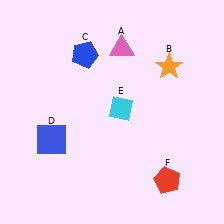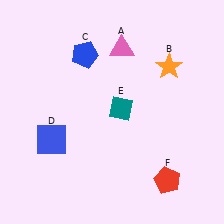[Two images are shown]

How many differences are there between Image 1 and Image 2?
There is 1 difference between the two images.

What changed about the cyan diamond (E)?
In Image 1, E is cyan. In Image 2, it changed to teal.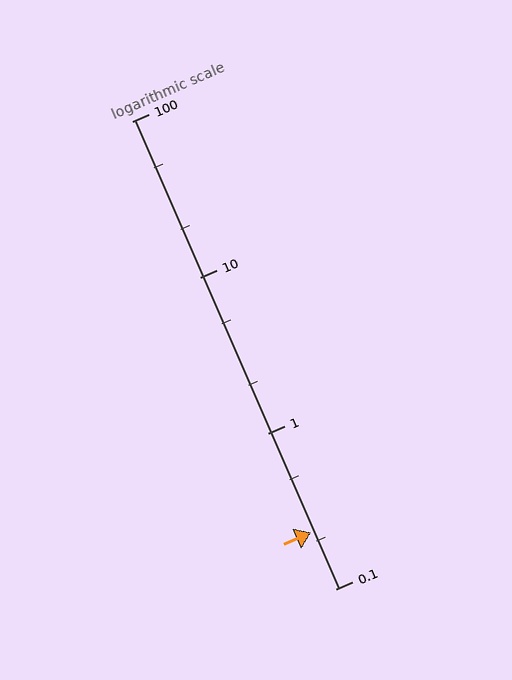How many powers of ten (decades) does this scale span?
The scale spans 3 decades, from 0.1 to 100.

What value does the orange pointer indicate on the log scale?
The pointer indicates approximately 0.23.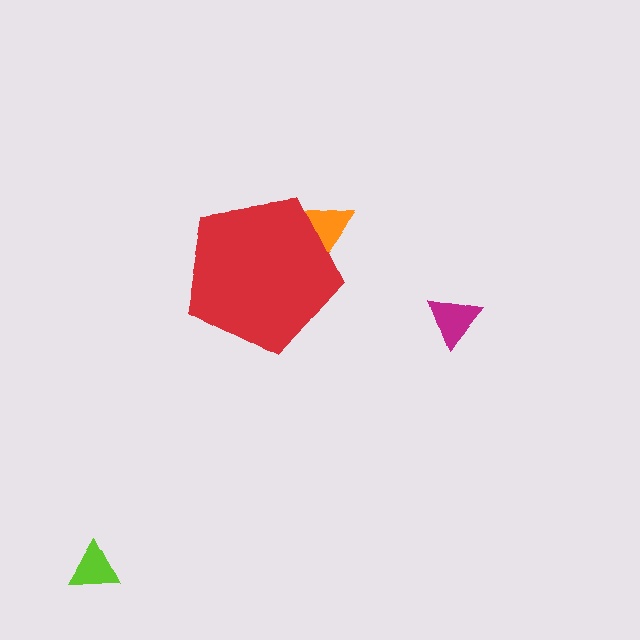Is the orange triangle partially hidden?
Yes, the orange triangle is partially hidden behind the red pentagon.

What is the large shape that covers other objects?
A red pentagon.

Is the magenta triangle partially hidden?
No, the magenta triangle is fully visible.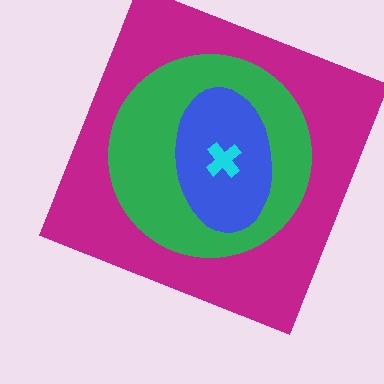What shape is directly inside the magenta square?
The green circle.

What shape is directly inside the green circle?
The blue ellipse.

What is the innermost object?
The cyan cross.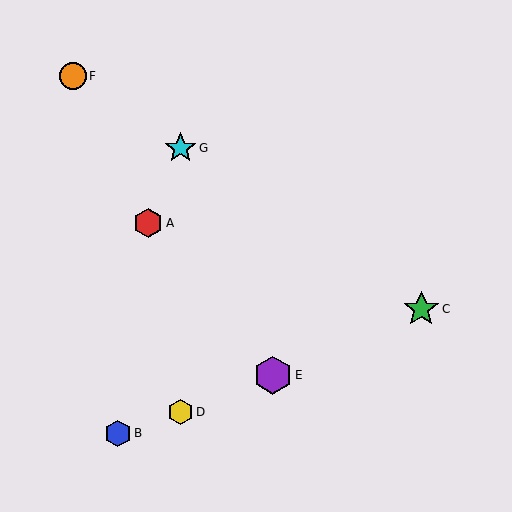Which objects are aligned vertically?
Objects D, G are aligned vertically.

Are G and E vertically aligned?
No, G is at x≈180 and E is at x≈273.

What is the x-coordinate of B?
Object B is at x≈118.